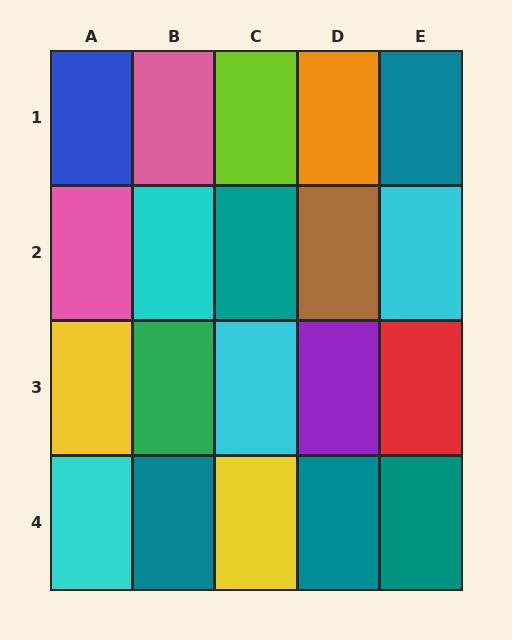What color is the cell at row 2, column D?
Brown.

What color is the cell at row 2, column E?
Cyan.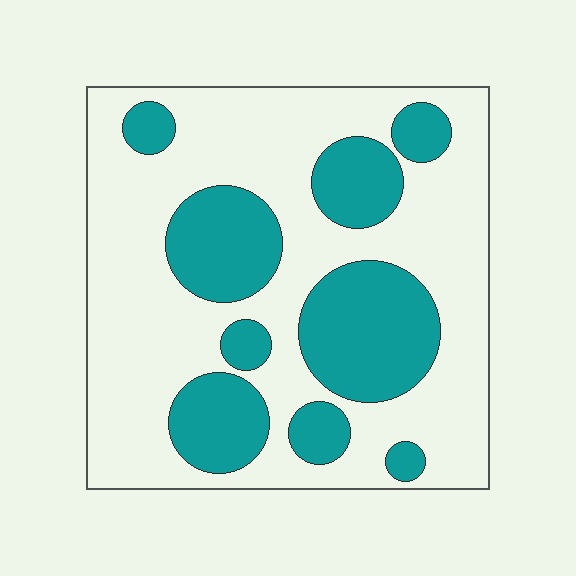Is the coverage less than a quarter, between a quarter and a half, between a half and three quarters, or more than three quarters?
Between a quarter and a half.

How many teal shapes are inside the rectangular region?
9.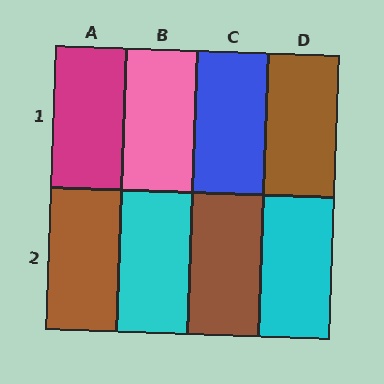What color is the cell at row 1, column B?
Pink.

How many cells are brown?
3 cells are brown.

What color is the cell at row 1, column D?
Brown.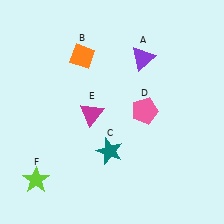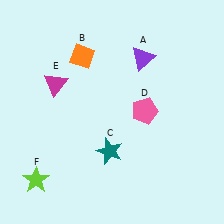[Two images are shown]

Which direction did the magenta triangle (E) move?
The magenta triangle (E) moved left.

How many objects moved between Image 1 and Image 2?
1 object moved between the two images.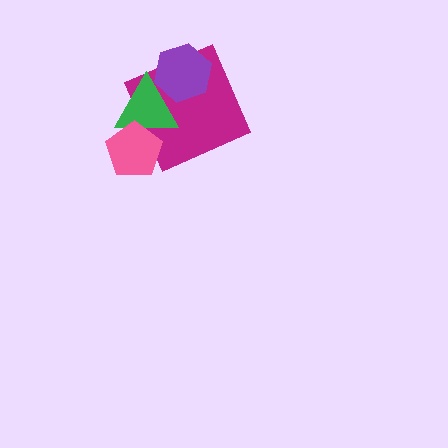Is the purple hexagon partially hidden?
No, no other shape covers it.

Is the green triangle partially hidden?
Yes, it is partially covered by another shape.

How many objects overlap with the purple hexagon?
2 objects overlap with the purple hexagon.